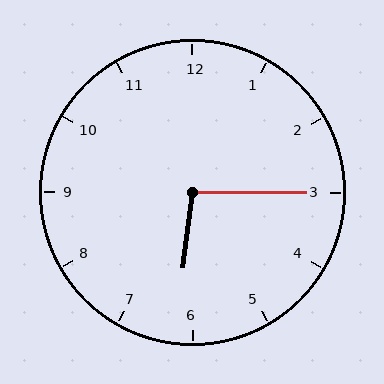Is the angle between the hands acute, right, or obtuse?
It is obtuse.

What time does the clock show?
6:15.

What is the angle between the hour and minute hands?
Approximately 98 degrees.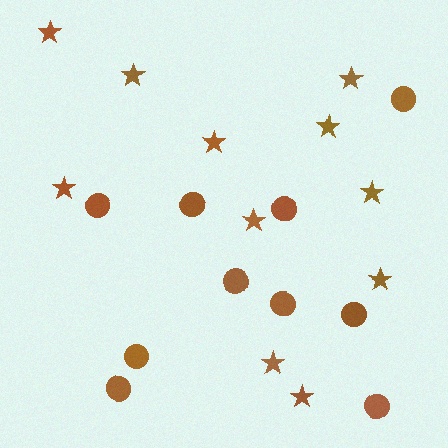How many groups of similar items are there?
There are 2 groups: one group of stars (11) and one group of circles (10).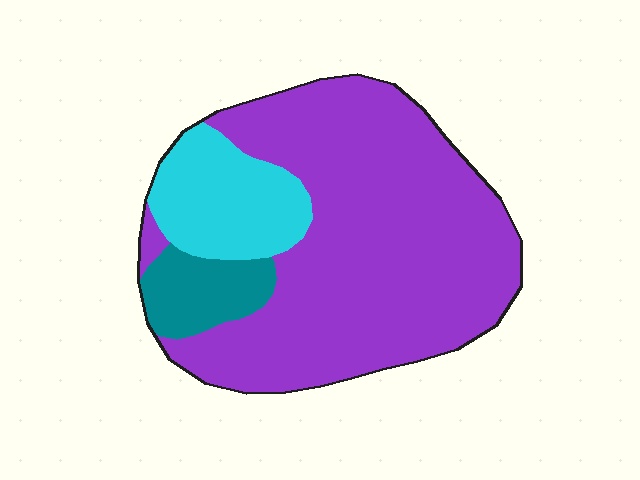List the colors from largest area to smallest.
From largest to smallest: purple, cyan, teal.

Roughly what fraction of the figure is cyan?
Cyan takes up about one sixth (1/6) of the figure.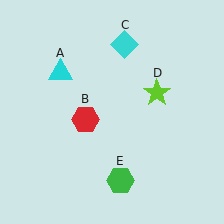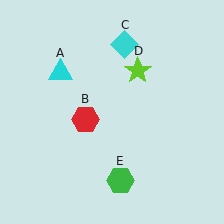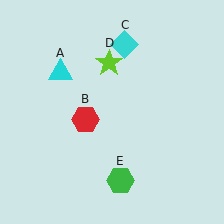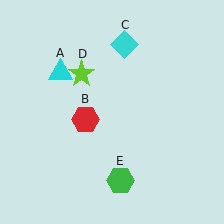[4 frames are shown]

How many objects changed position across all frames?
1 object changed position: lime star (object D).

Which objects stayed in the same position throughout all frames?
Cyan triangle (object A) and red hexagon (object B) and cyan diamond (object C) and green hexagon (object E) remained stationary.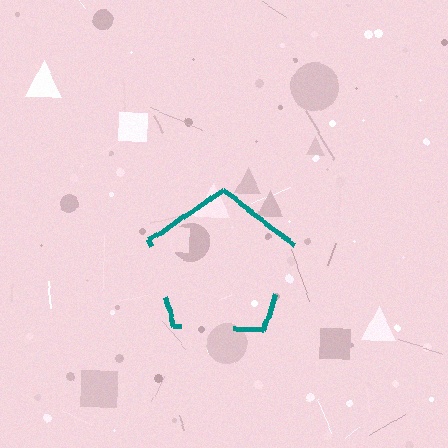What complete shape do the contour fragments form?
The contour fragments form a pentagon.